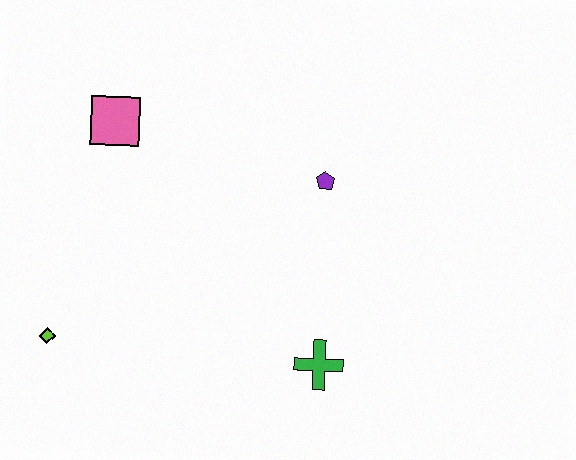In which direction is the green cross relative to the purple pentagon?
The green cross is below the purple pentagon.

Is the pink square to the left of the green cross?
Yes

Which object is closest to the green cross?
The purple pentagon is closest to the green cross.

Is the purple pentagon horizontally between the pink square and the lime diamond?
No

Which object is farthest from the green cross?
The pink square is farthest from the green cross.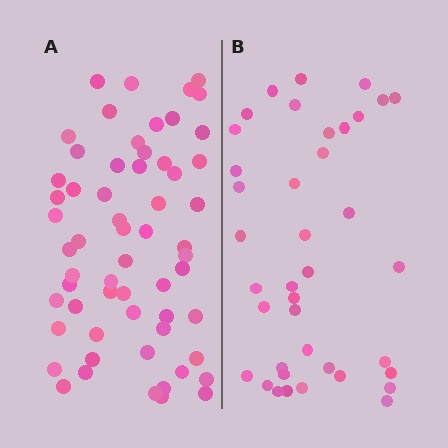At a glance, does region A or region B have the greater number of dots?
Region A (the left region) has more dots.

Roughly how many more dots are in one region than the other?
Region A has approximately 20 more dots than region B.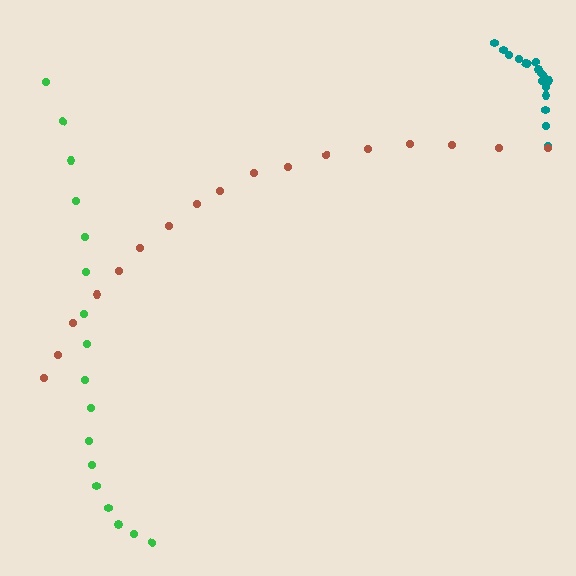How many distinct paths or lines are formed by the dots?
There are 3 distinct paths.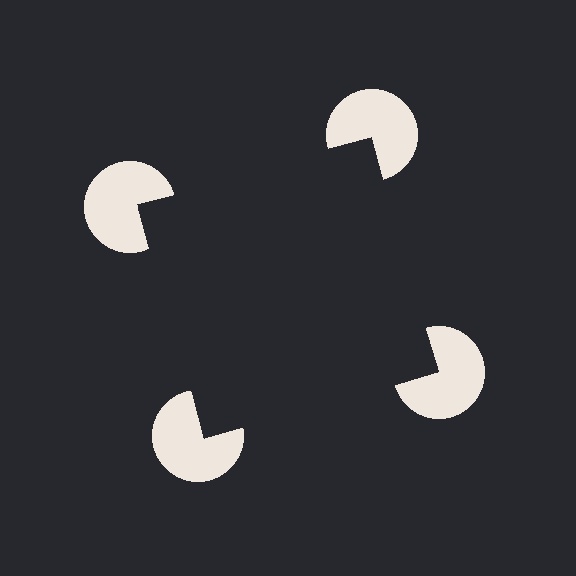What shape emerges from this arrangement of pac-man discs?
An illusory square — its edges are inferred from the aligned wedge cuts in the pac-man discs, not physically drawn.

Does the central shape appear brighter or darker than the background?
It typically appears slightly darker than the background, even though no actual brightness change is drawn.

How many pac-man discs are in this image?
There are 4 — one at each vertex of the illusory square.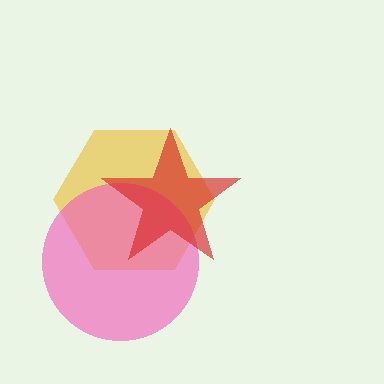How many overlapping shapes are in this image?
There are 3 overlapping shapes in the image.